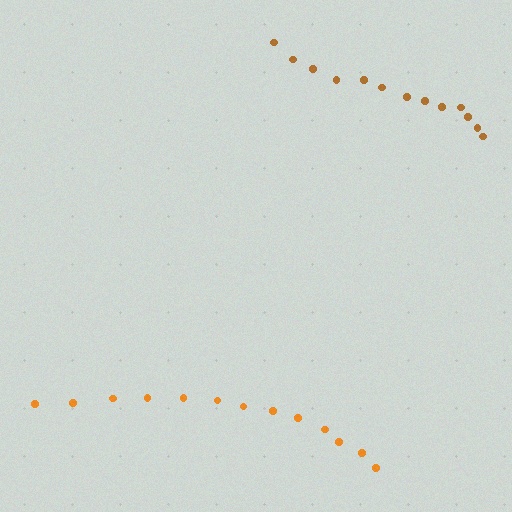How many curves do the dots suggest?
There are 2 distinct paths.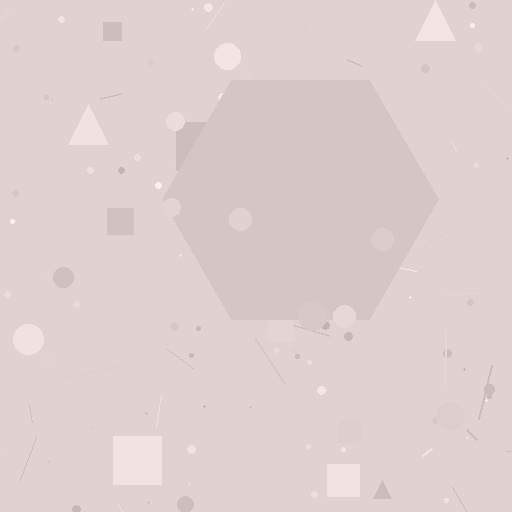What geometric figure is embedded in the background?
A hexagon is embedded in the background.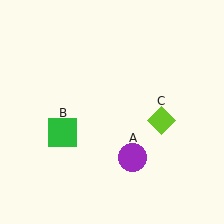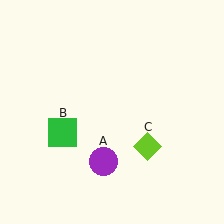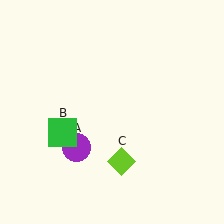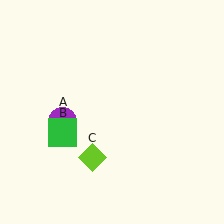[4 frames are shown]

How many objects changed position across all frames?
2 objects changed position: purple circle (object A), lime diamond (object C).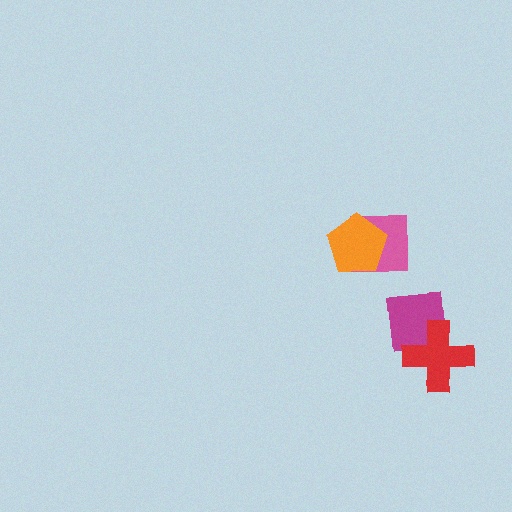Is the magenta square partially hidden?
Yes, it is partially covered by another shape.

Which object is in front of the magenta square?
The red cross is in front of the magenta square.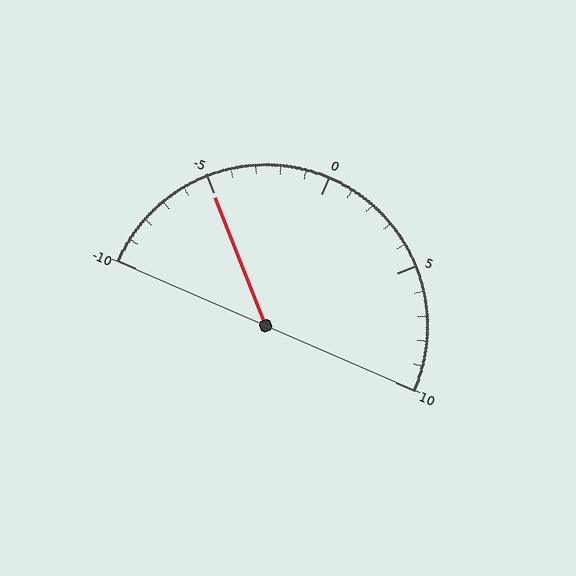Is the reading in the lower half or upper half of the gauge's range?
The reading is in the lower half of the range (-10 to 10).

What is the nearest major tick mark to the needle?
The nearest major tick mark is -5.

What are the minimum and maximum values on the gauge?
The gauge ranges from -10 to 10.